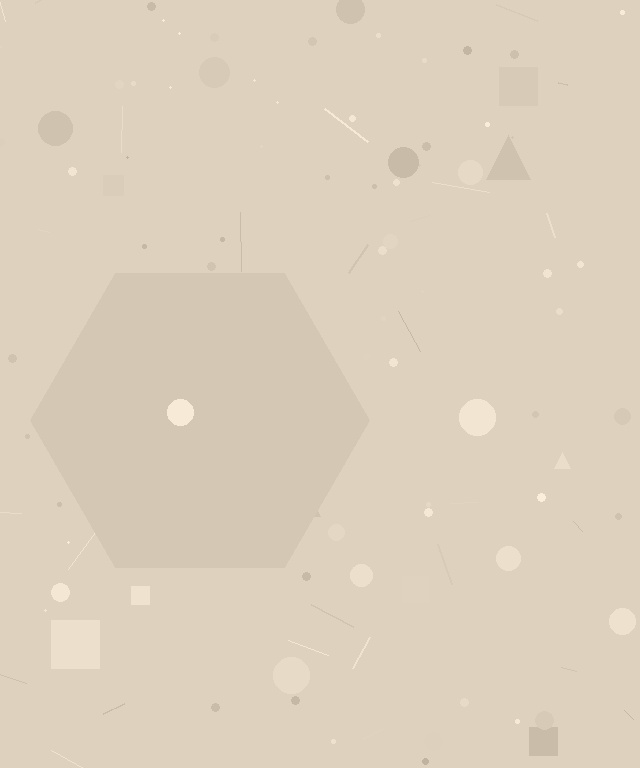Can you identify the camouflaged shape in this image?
The camouflaged shape is a hexagon.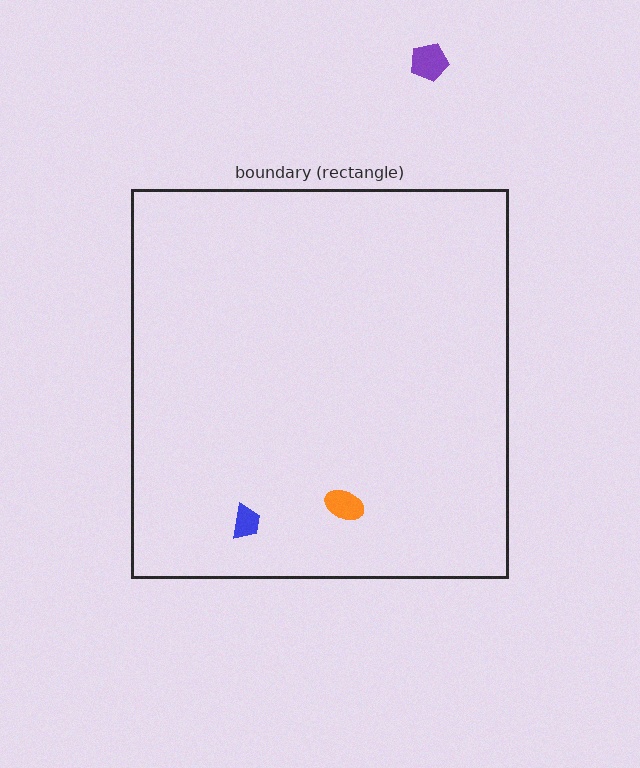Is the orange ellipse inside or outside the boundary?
Inside.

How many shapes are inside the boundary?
2 inside, 1 outside.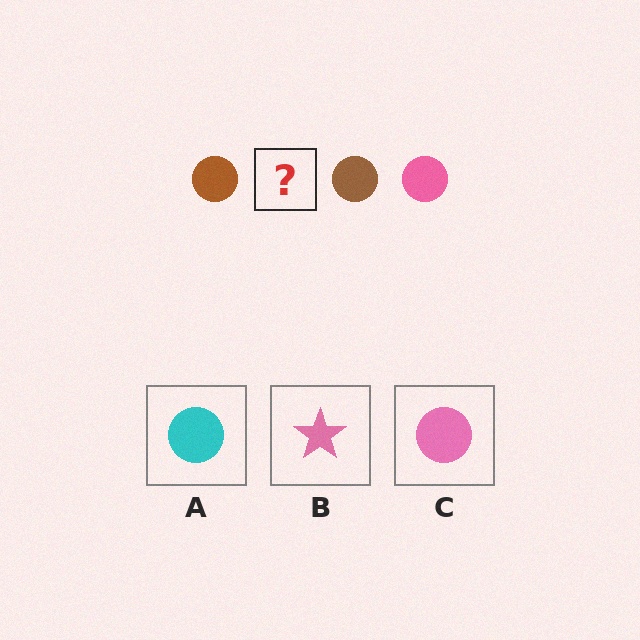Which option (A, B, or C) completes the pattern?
C.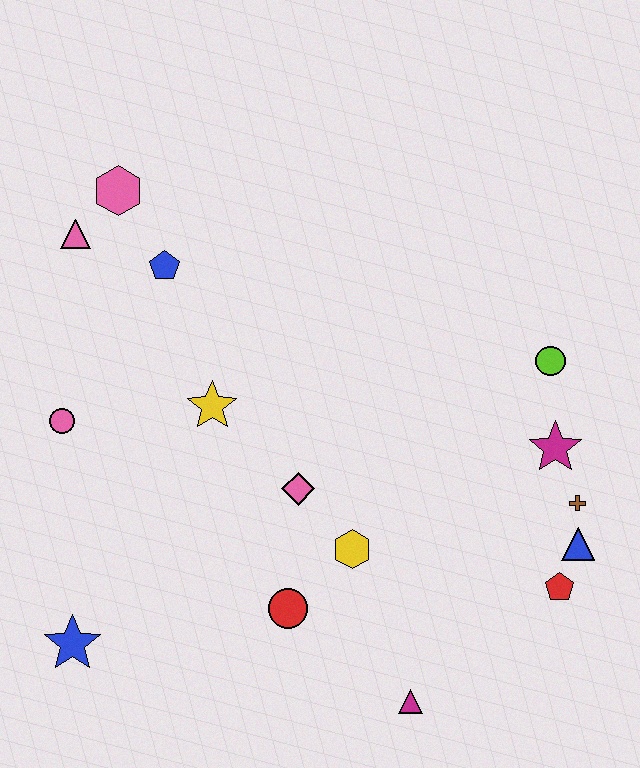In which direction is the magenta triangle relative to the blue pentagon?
The magenta triangle is below the blue pentagon.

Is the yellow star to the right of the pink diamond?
No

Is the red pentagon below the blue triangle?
Yes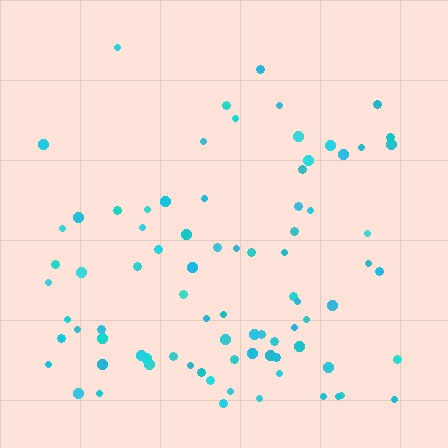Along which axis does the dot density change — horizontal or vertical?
Vertical.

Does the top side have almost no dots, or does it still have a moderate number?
Still a moderate number, just noticeably fewer than the bottom.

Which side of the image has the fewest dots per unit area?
The top.